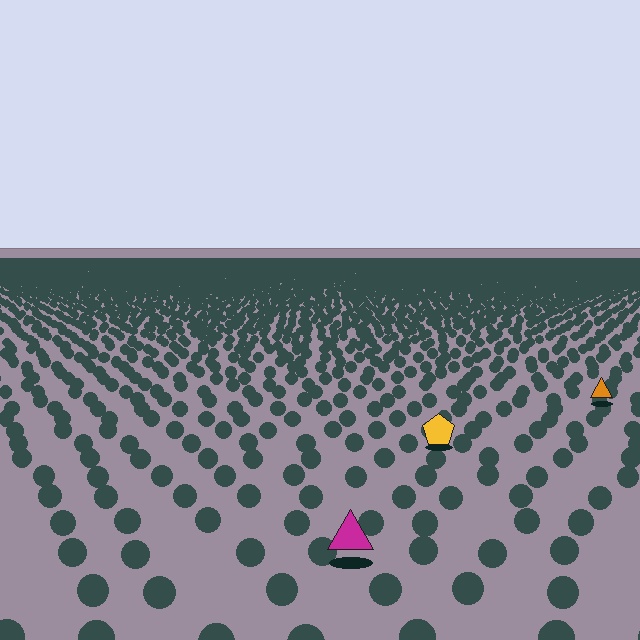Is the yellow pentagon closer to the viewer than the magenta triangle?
No. The magenta triangle is closer — you can tell from the texture gradient: the ground texture is coarser near it.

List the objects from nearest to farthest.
From nearest to farthest: the magenta triangle, the yellow pentagon, the orange triangle.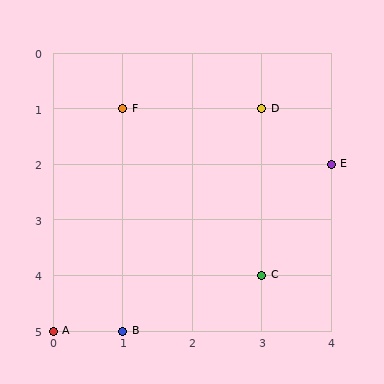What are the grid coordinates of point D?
Point D is at grid coordinates (3, 1).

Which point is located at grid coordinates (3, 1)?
Point D is at (3, 1).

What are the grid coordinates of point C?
Point C is at grid coordinates (3, 4).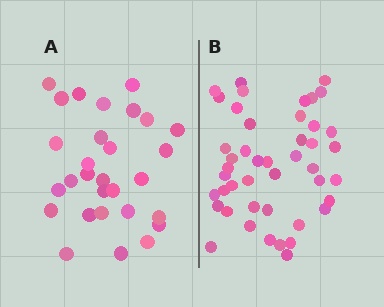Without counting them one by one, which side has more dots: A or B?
Region B (the right region) has more dots.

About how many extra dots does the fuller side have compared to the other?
Region B has approximately 15 more dots than region A.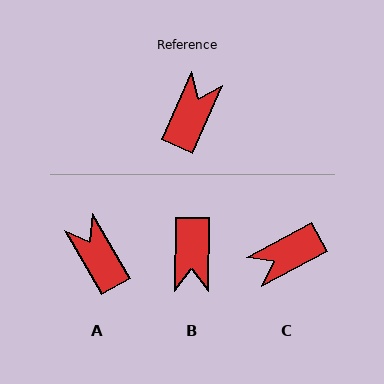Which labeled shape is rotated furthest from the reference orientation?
B, about 157 degrees away.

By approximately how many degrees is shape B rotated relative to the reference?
Approximately 157 degrees clockwise.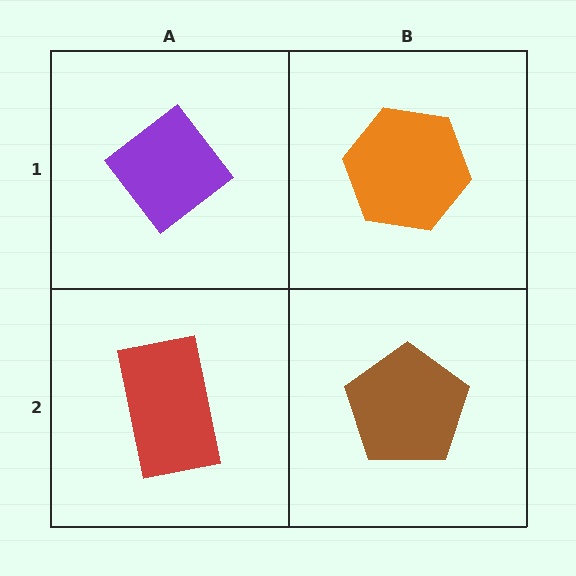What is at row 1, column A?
A purple diamond.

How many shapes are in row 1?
2 shapes.